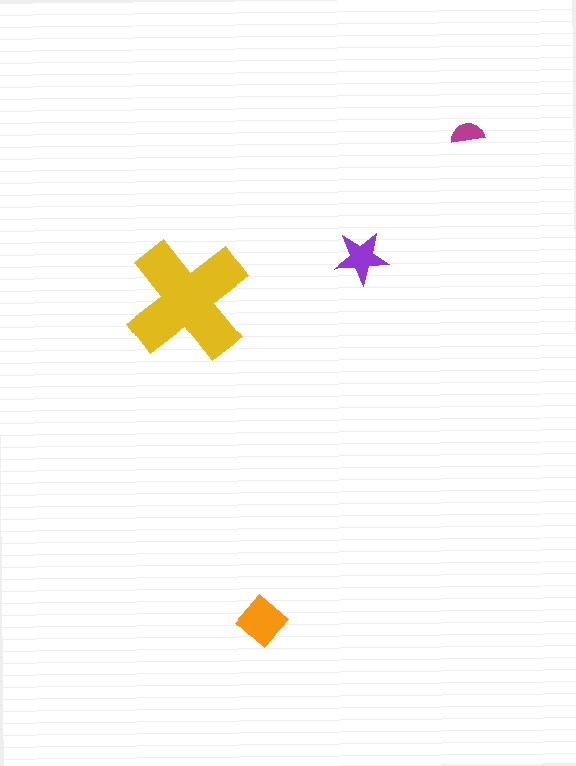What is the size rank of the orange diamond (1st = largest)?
2nd.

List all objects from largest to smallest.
The yellow cross, the orange diamond, the purple star, the magenta semicircle.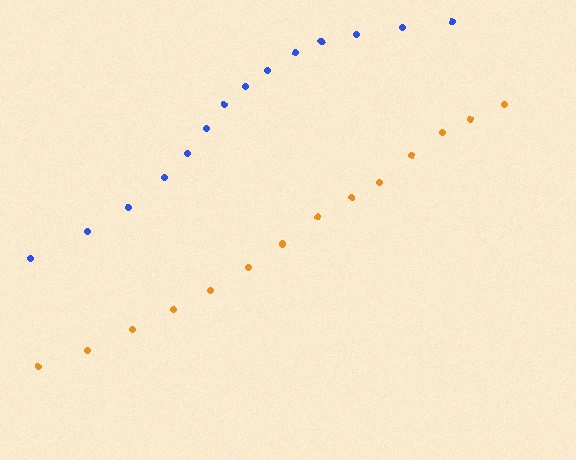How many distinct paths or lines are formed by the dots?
There are 2 distinct paths.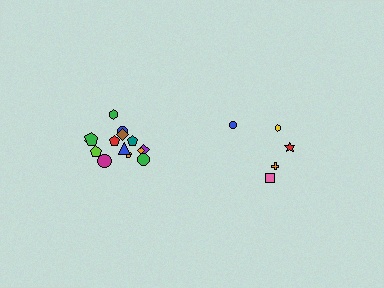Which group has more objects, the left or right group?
The left group.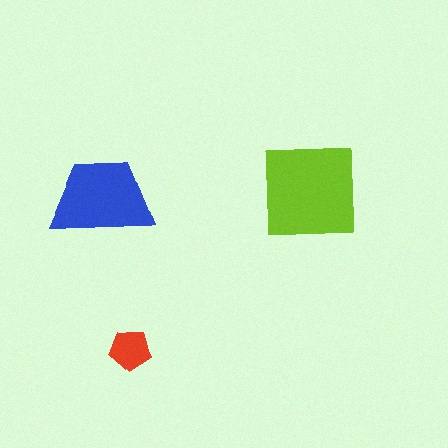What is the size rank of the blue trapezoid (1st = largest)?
2nd.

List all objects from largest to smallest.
The lime square, the blue trapezoid, the red pentagon.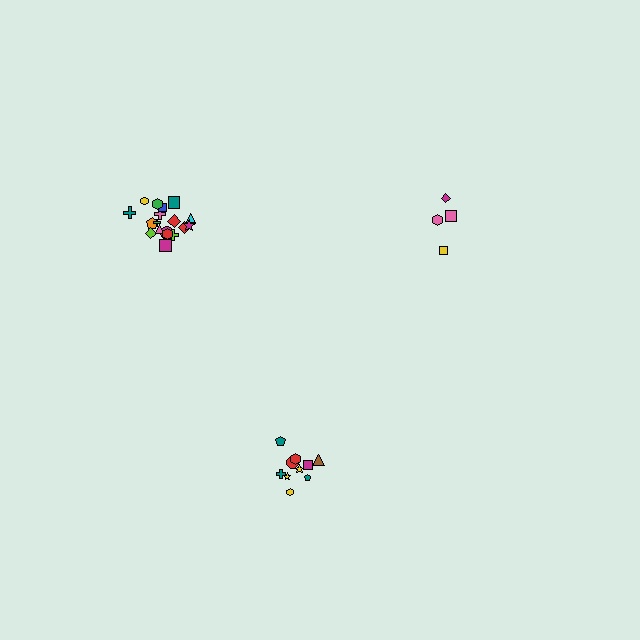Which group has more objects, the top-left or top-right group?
The top-left group.